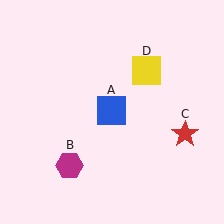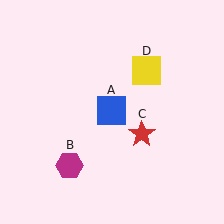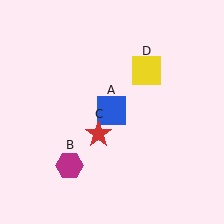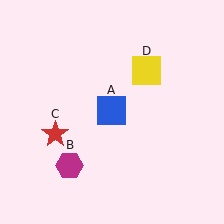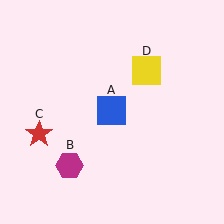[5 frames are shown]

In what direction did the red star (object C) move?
The red star (object C) moved left.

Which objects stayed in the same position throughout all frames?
Blue square (object A) and magenta hexagon (object B) and yellow square (object D) remained stationary.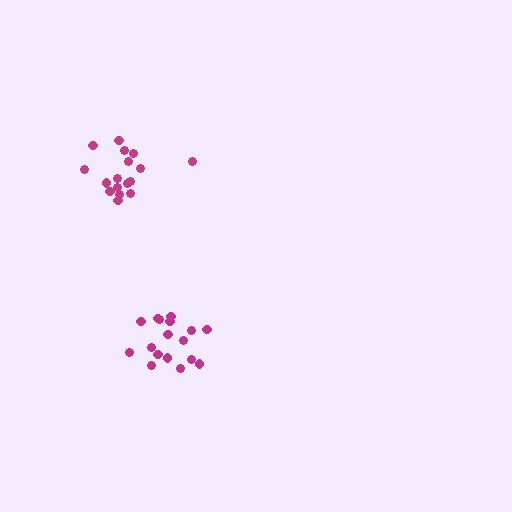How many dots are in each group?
Group 1: 17 dots, Group 2: 17 dots (34 total).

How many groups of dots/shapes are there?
There are 2 groups.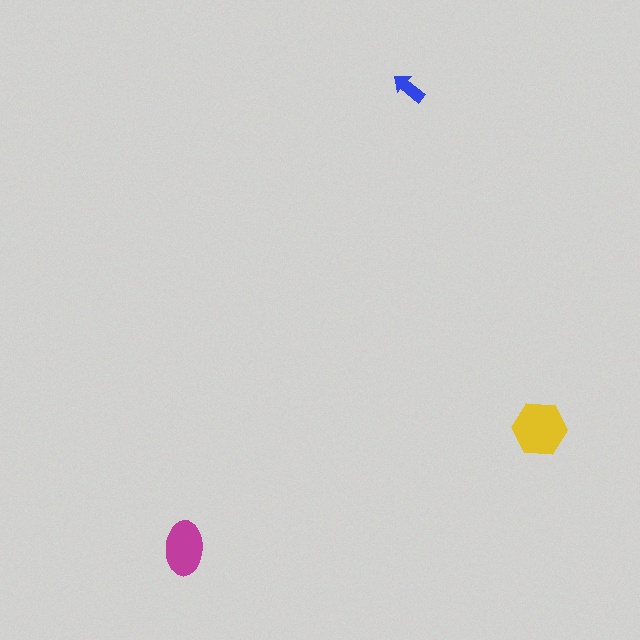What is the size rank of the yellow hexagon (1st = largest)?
1st.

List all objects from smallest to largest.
The blue arrow, the magenta ellipse, the yellow hexagon.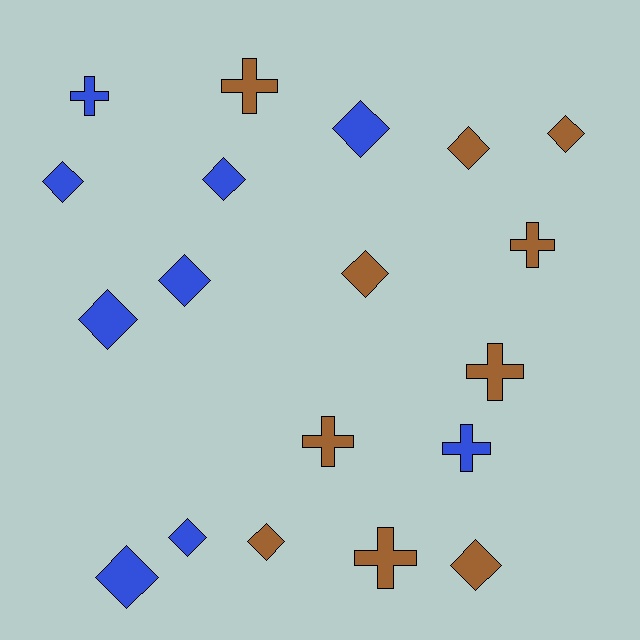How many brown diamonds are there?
There are 5 brown diamonds.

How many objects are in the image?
There are 19 objects.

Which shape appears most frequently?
Diamond, with 12 objects.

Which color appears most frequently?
Brown, with 10 objects.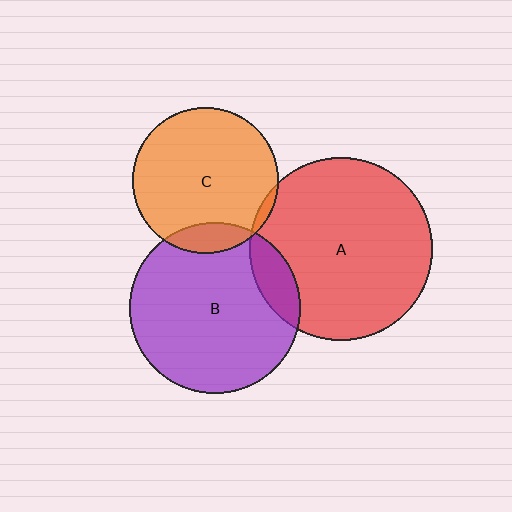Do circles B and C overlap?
Yes.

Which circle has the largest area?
Circle A (red).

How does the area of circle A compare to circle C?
Approximately 1.6 times.